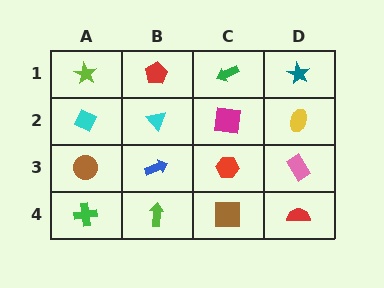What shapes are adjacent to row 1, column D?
A yellow ellipse (row 2, column D), a green arrow (row 1, column C).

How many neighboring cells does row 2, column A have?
3.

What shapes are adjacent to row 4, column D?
A pink rectangle (row 3, column D), a brown square (row 4, column C).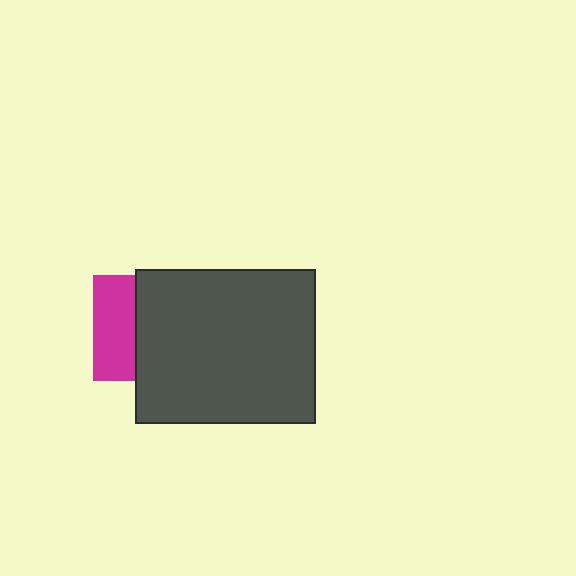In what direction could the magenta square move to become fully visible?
The magenta square could move left. That would shift it out from behind the dark gray rectangle entirely.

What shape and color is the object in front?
The object in front is a dark gray rectangle.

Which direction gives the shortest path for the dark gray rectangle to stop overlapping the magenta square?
Moving right gives the shortest separation.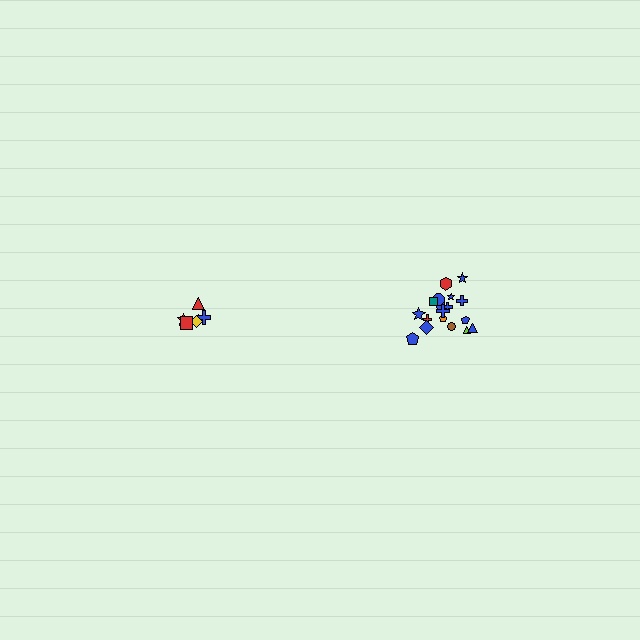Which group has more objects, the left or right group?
The right group.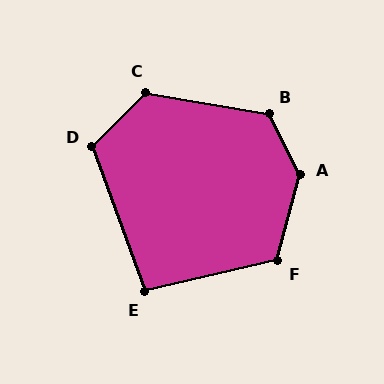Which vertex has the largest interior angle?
A, at approximately 138 degrees.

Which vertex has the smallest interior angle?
E, at approximately 97 degrees.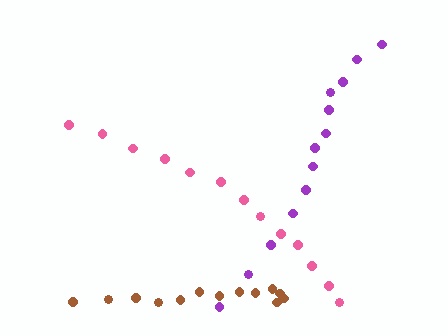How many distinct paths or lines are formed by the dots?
There are 3 distinct paths.